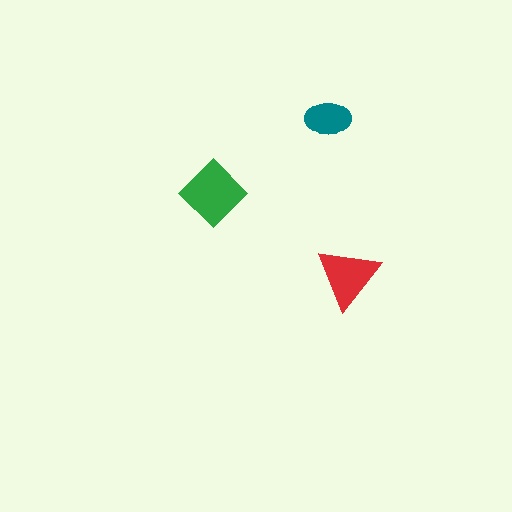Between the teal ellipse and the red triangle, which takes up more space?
The red triangle.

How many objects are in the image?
There are 3 objects in the image.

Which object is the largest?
The green diamond.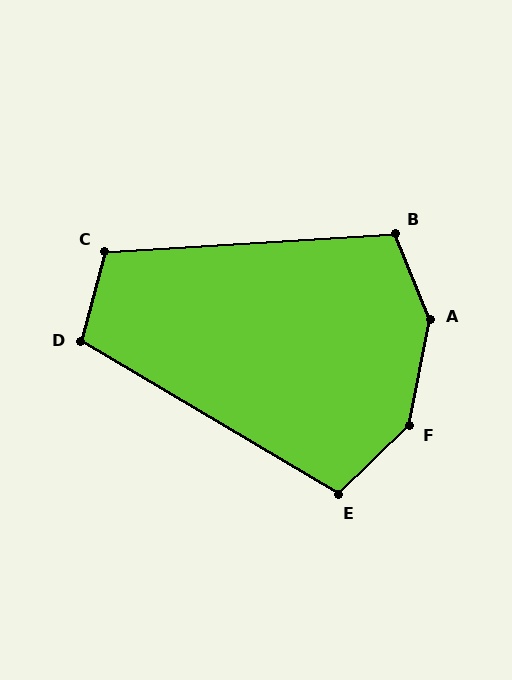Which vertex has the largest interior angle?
A, at approximately 147 degrees.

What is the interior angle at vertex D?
Approximately 106 degrees (obtuse).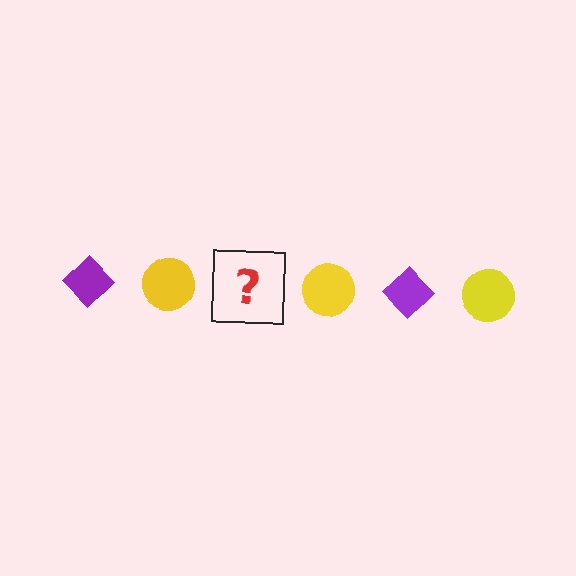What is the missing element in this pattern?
The missing element is a purple diamond.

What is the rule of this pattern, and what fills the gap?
The rule is that the pattern alternates between purple diamond and yellow circle. The gap should be filled with a purple diamond.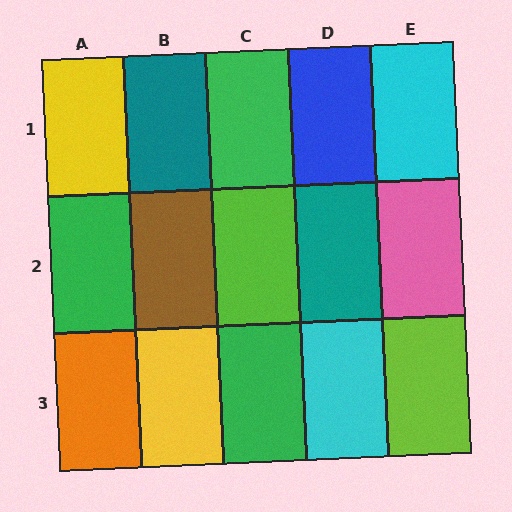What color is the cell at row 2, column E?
Pink.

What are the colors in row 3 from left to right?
Orange, yellow, green, cyan, lime.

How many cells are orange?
1 cell is orange.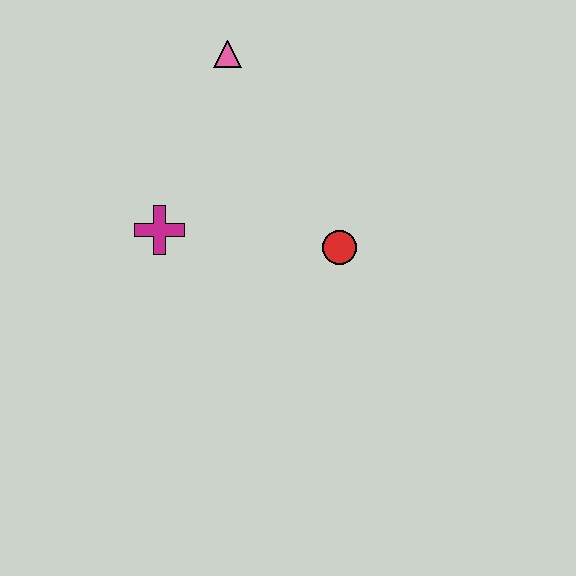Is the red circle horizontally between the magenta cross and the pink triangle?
No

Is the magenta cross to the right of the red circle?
No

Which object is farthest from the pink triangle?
The red circle is farthest from the pink triangle.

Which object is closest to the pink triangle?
The magenta cross is closest to the pink triangle.